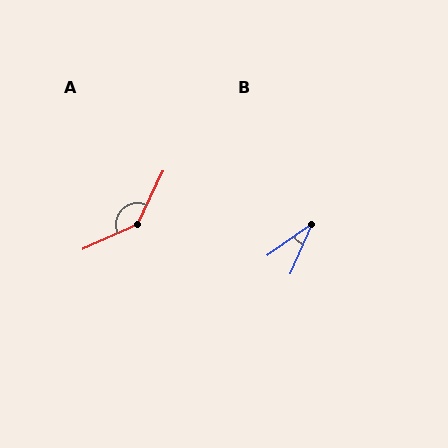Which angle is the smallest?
B, at approximately 31 degrees.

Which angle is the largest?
A, at approximately 140 degrees.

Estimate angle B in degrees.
Approximately 31 degrees.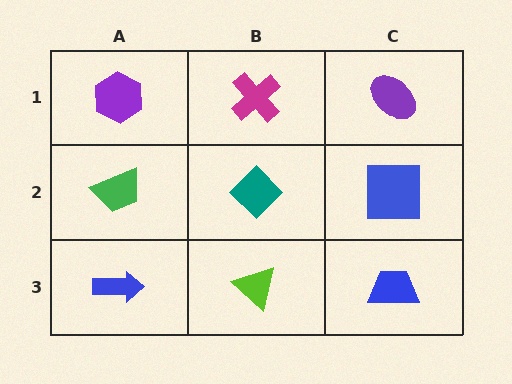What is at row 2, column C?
A blue square.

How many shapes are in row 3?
3 shapes.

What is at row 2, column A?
A green trapezoid.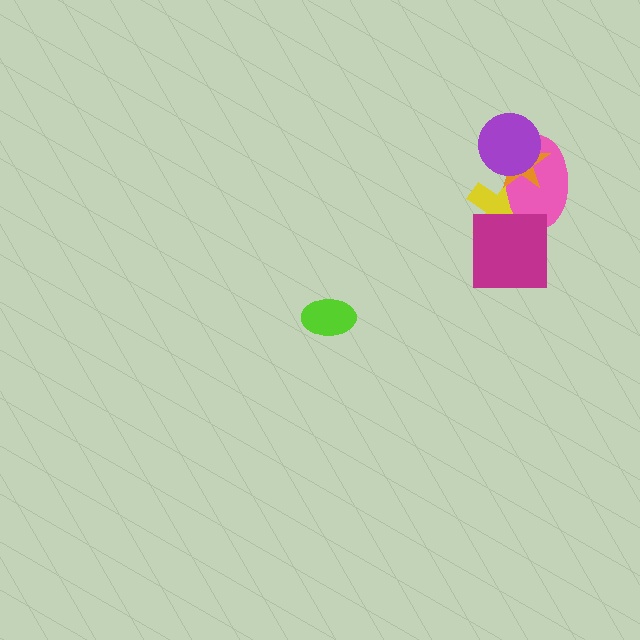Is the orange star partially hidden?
Yes, it is partially covered by another shape.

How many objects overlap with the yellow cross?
3 objects overlap with the yellow cross.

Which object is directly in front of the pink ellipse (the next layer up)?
The orange star is directly in front of the pink ellipse.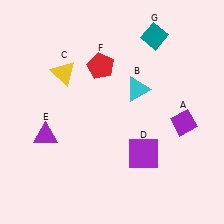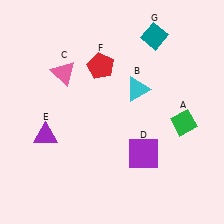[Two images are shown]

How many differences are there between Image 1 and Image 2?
There are 2 differences between the two images.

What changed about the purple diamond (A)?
In Image 1, A is purple. In Image 2, it changed to green.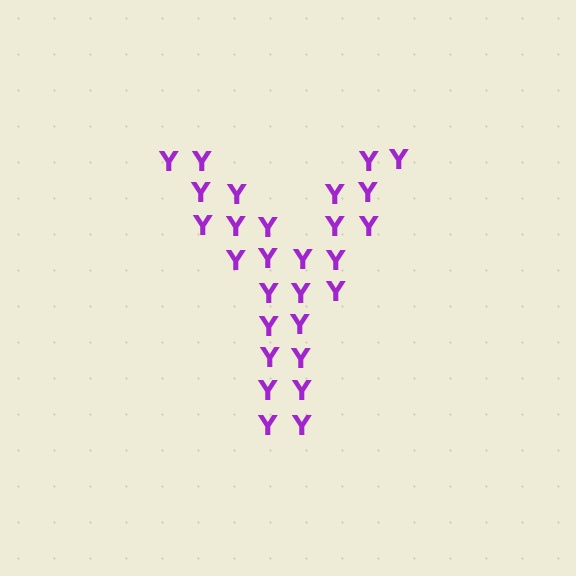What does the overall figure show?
The overall figure shows the letter Y.